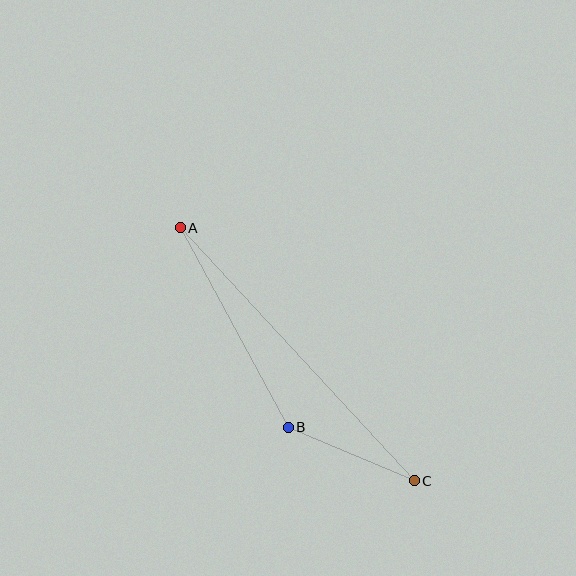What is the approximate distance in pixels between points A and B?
The distance between A and B is approximately 227 pixels.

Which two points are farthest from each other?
Points A and C are farthest from each other.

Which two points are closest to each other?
Points B and C are closest to each other.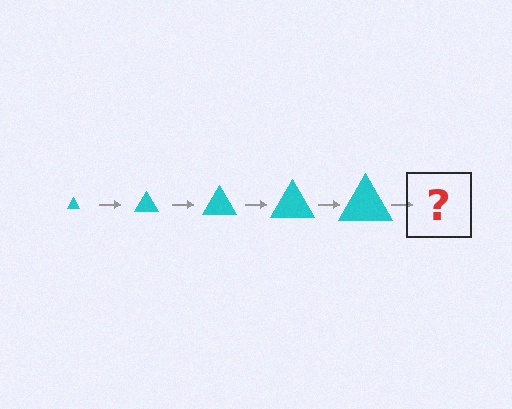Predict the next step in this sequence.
The next step is a cyan triangle, larger than the previous one.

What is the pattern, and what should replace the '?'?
The pattern is that the triangle gets progressively larger each step. The '?' should be a cyan triangle, larger than the previous one.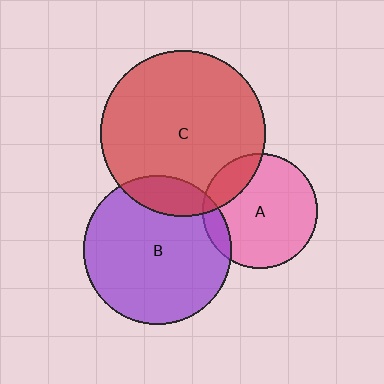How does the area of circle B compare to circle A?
Approximately 1.7 times.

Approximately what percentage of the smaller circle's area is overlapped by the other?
Approximately 10%.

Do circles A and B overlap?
Yes.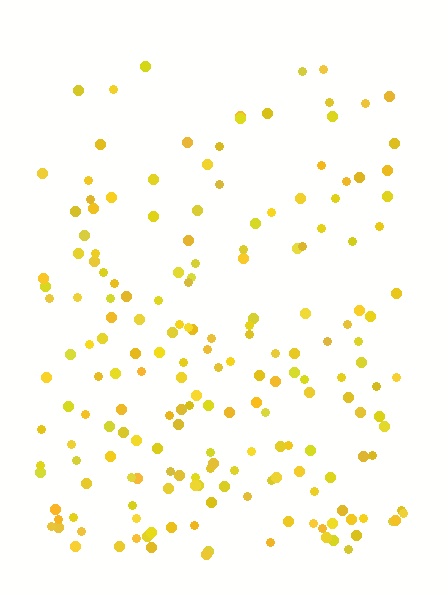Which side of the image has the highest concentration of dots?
The bottom.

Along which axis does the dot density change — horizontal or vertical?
Vertical.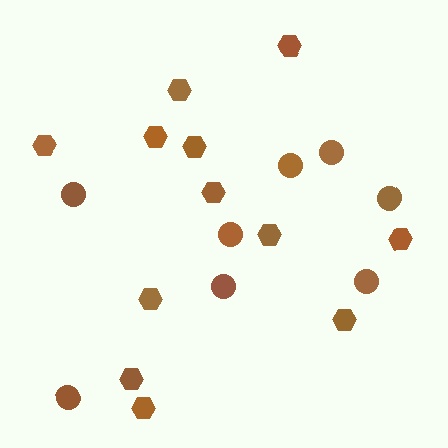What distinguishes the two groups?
There are 2 groups: one group of hexagons (12) and one group of circles (8).